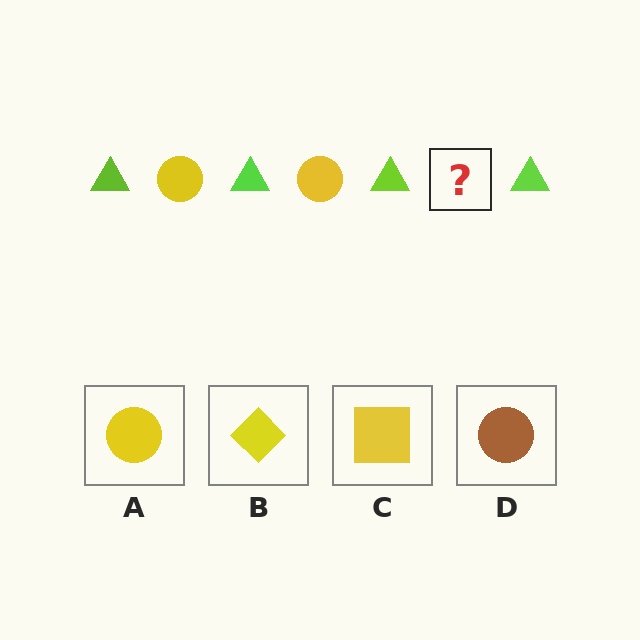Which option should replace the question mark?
Option A.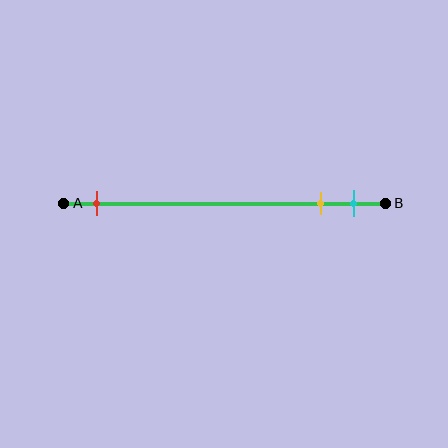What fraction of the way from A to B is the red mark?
The red mark is approximately 10% (0.1) of the way from A to B.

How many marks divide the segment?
There are 3 marks dividing the segment.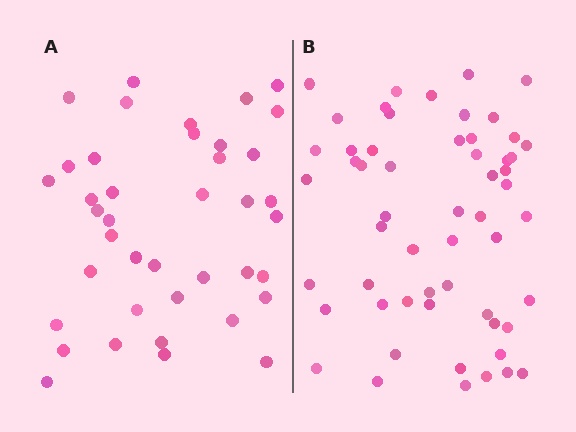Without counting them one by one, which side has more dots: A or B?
Region B (the right region) has more dots.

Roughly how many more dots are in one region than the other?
Region B has approximately 15 more dots than region A.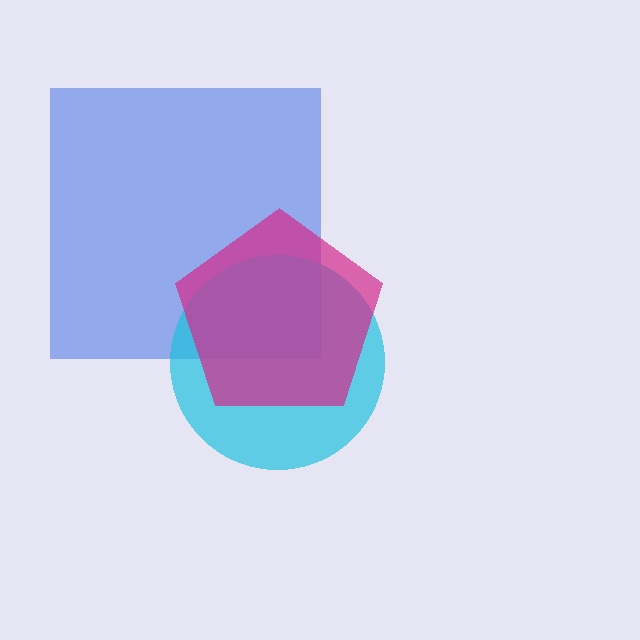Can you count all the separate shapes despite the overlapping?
Yes, there are 3 separate shapes.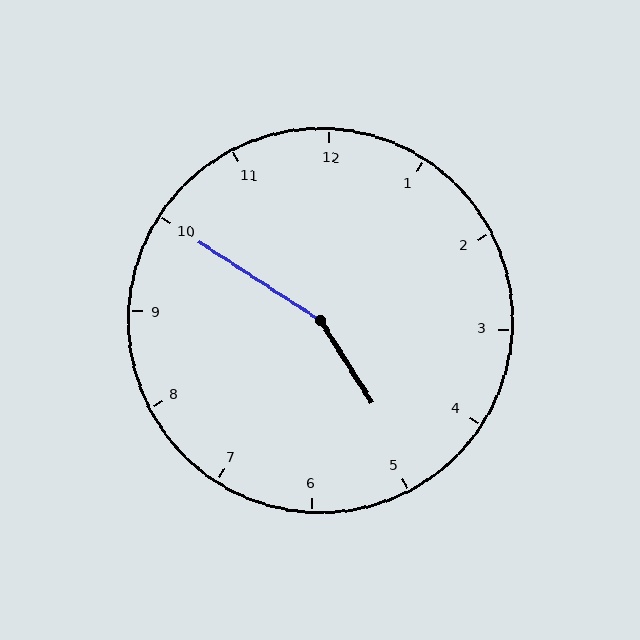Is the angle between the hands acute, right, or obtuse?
It is obtuse.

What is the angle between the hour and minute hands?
Approximately 155 degrees.